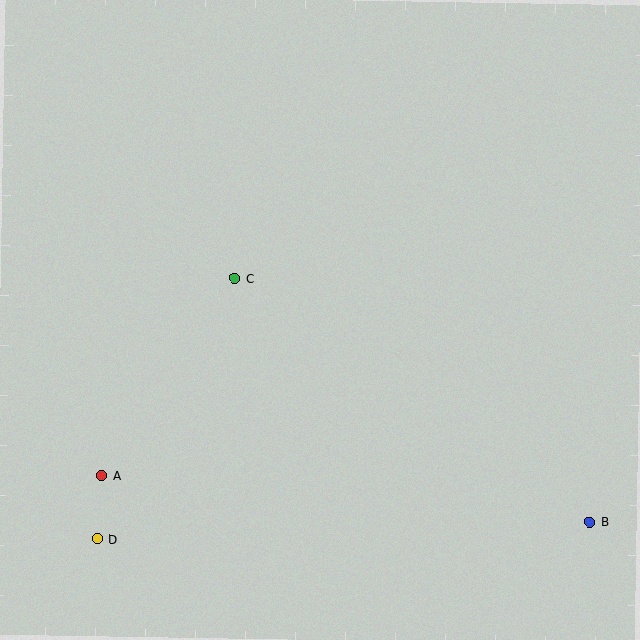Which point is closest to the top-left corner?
Point C is closest to the top-left corner.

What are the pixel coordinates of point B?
Point B is at (589, 522).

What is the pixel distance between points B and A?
The distance between B and A is 489 pixels.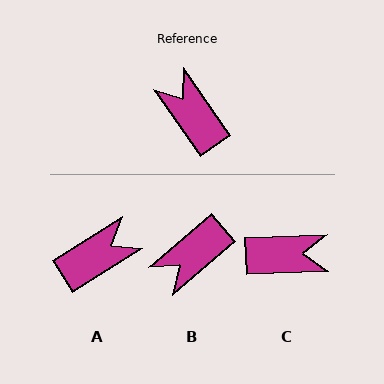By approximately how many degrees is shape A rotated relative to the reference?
Approximately 92 degrees clockwise.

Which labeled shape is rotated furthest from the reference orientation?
C, about 122 degrees away.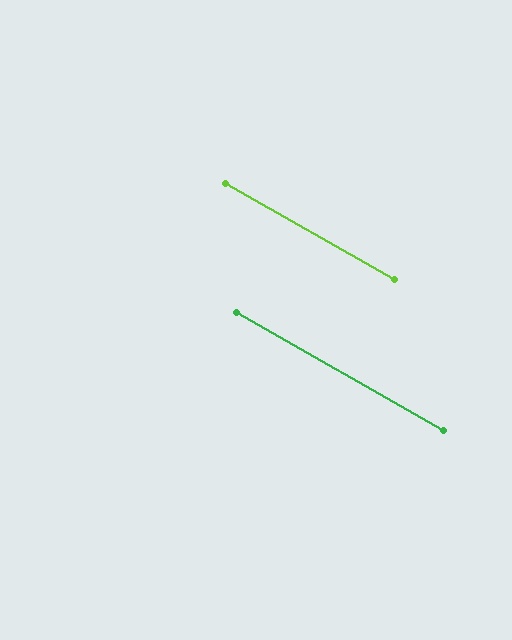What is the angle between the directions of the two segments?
Approximately 0 degrees.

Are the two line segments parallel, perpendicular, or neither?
Parallel — their directions differ by only 0.1°.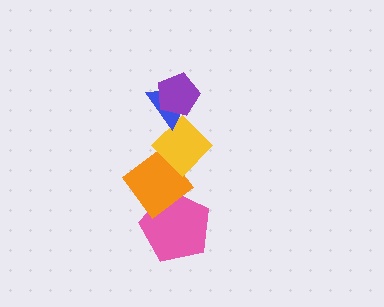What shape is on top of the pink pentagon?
The orange diamond is on top of the pink pentagon.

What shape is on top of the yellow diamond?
The blue triangle is on top of the yellow diamond.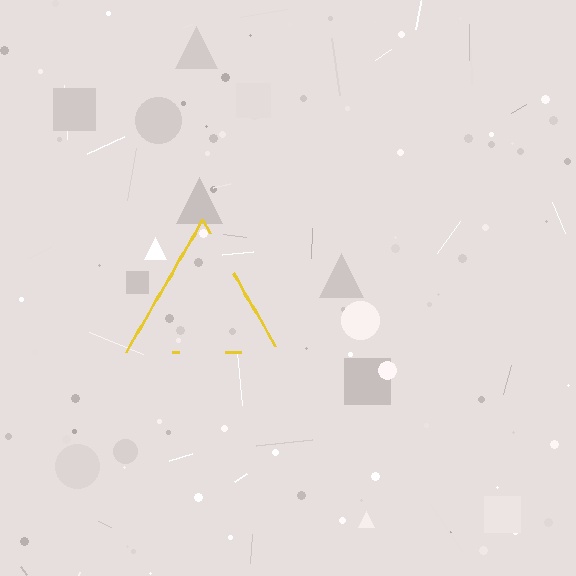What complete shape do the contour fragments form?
The contour fragments form a triangle.